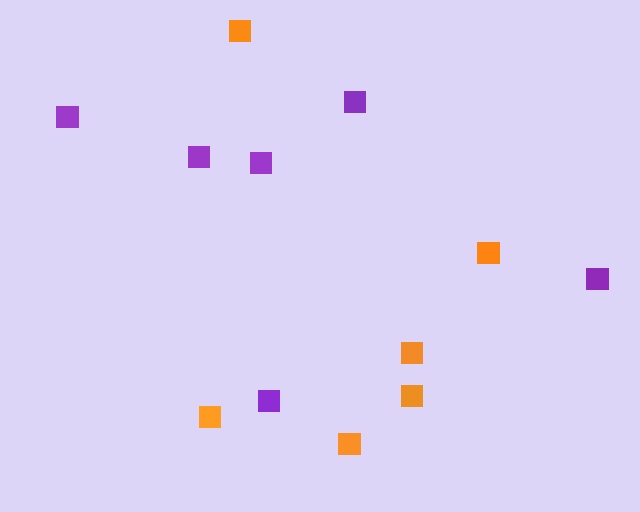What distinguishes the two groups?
There are 2 groups: one group of purple squares (6) and one group of orange squares (6).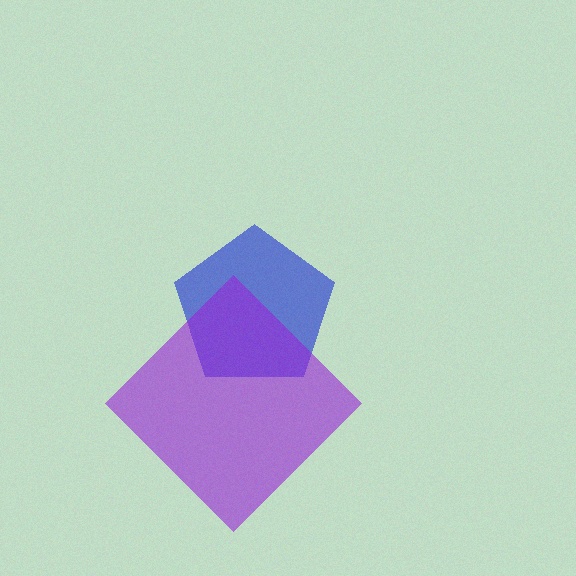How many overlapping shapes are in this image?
There are 2 overlapping shapes in the image.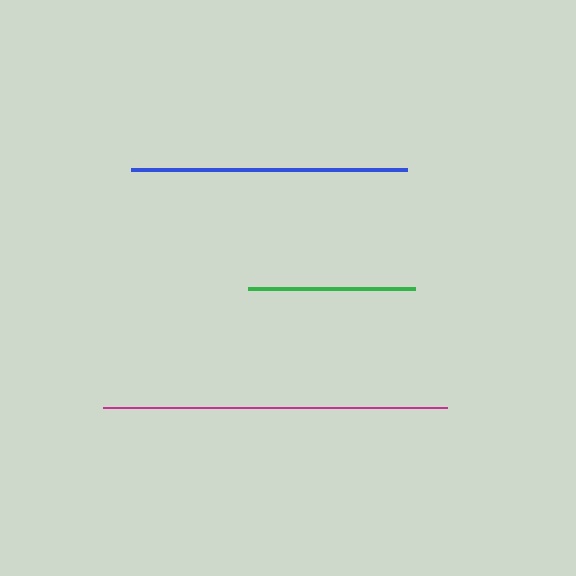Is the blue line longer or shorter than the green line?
The blue line is longer than the green line.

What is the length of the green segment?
The green segment is approximately 167 pixels long.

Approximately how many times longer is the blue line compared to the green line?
The blue line is approximately 1.7 times the length of the green line.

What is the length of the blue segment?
The blue segment is approximately 276 pixels long.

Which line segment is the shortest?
The green line is the shortest at approximately 167 pixels.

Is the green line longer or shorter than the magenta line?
The magenta line is longer than the green line.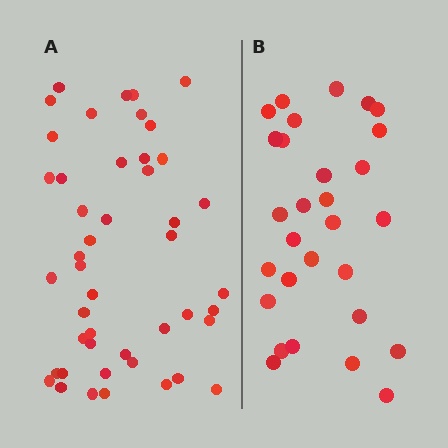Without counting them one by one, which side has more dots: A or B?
Region A (the left region) has more dots.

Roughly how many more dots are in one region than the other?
Region A has approximately 15 more dots than region B.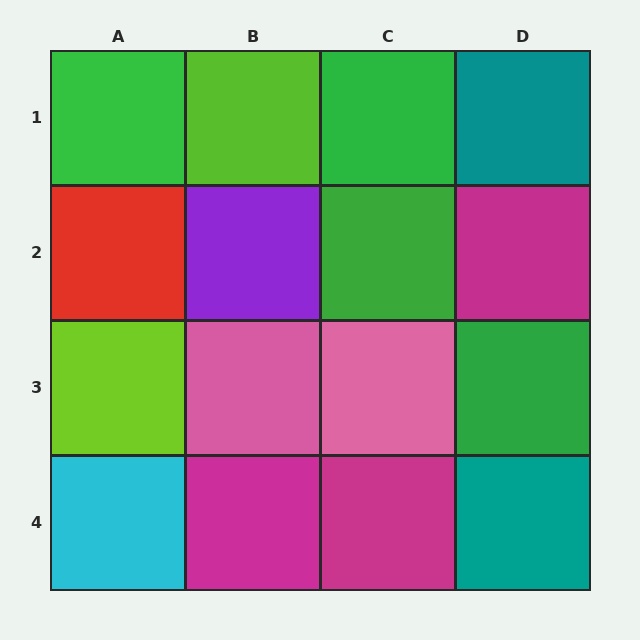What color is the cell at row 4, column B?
Magenta.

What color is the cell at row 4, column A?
Cyan.